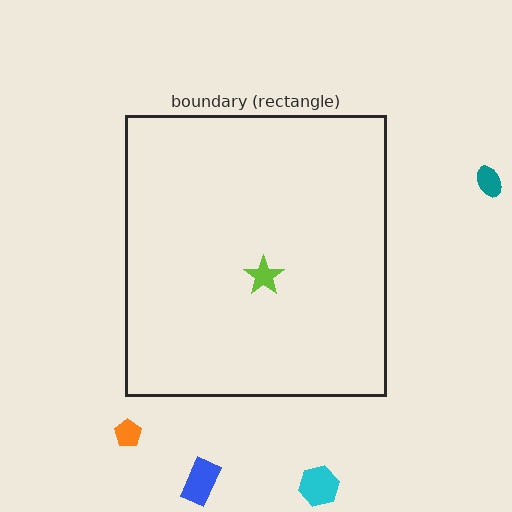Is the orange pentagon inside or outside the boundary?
Outside.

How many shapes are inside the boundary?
1 inside, 4 outside.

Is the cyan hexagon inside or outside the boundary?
Outside.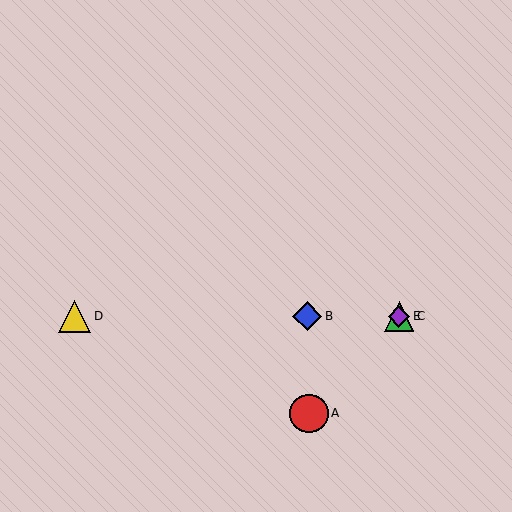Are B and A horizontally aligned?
No, B is at y≈316 and A is at y≈413.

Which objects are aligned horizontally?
Objects B, C, D, E are aligned horizontally.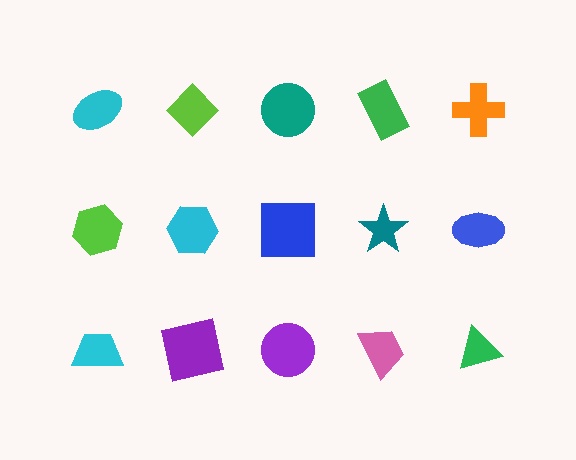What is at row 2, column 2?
A cyan hexagon.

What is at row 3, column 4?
A pink trapezoid.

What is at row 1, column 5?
An orange cross.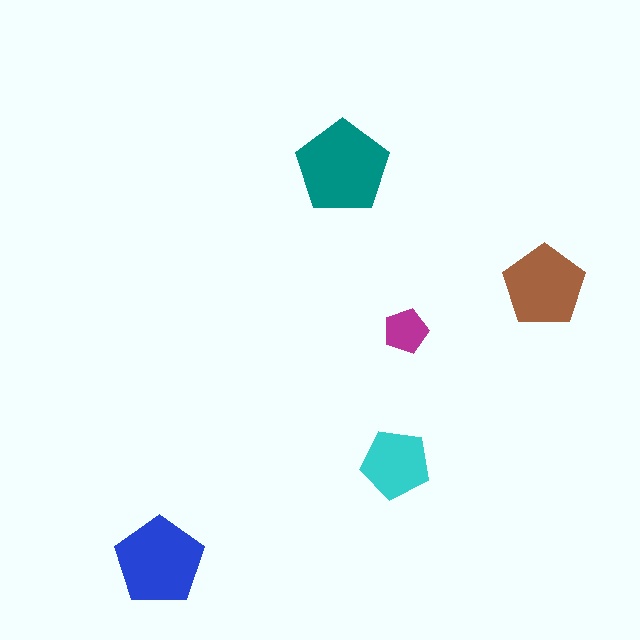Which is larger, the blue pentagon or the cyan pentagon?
The blue one.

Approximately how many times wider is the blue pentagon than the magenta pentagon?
About 2 times wider.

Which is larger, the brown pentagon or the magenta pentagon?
The brown one.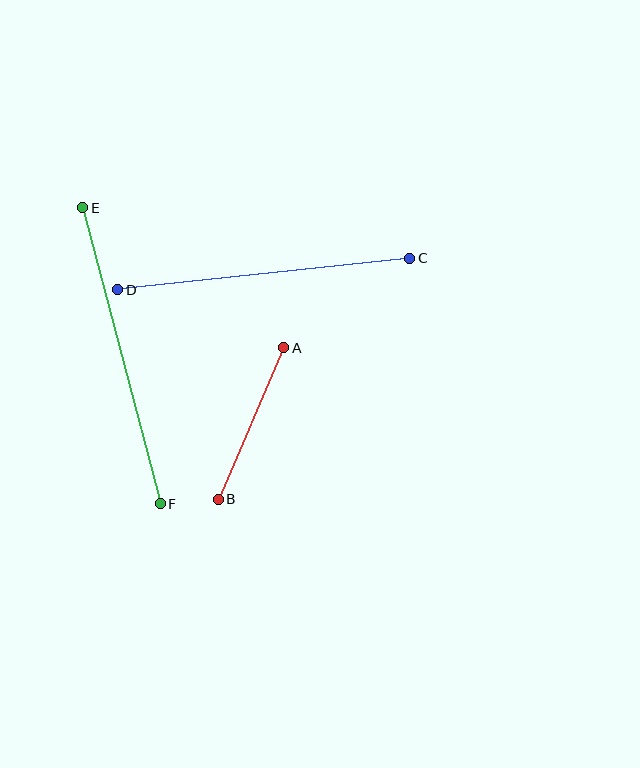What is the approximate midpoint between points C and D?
The midpoint is at approximately (264, 274) pixels.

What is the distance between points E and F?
The distance is approximately 306 pixels.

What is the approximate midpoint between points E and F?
The midpoint is at approximately (121, 356) pixels.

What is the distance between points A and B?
The distance is approximately 165 pixels.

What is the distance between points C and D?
The distance is approximately 294 pixels.